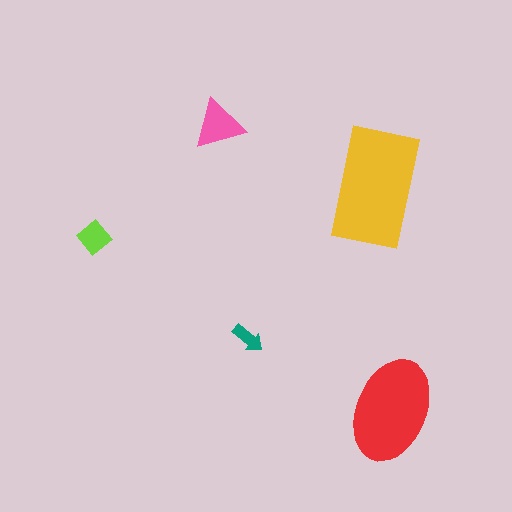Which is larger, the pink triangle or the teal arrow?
The pink triangle.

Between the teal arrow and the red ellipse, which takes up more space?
The red ellipse.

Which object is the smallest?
The teal arrow.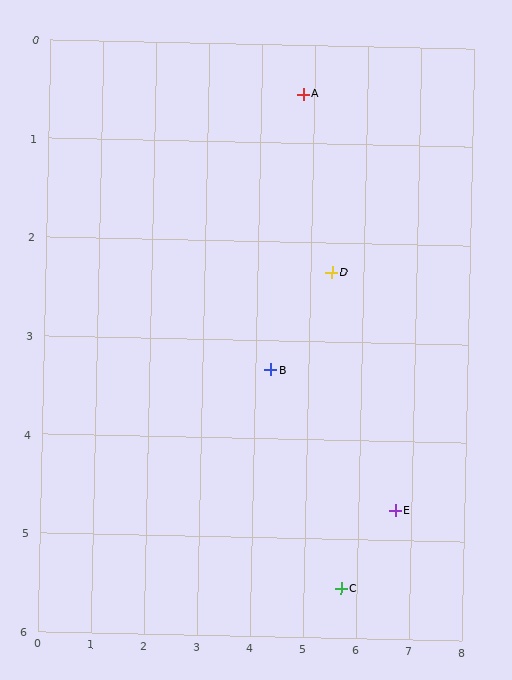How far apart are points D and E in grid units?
Points D and E are about 2.7 grid units apart.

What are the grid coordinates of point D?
Point D is at approximately (5.4, 2.3).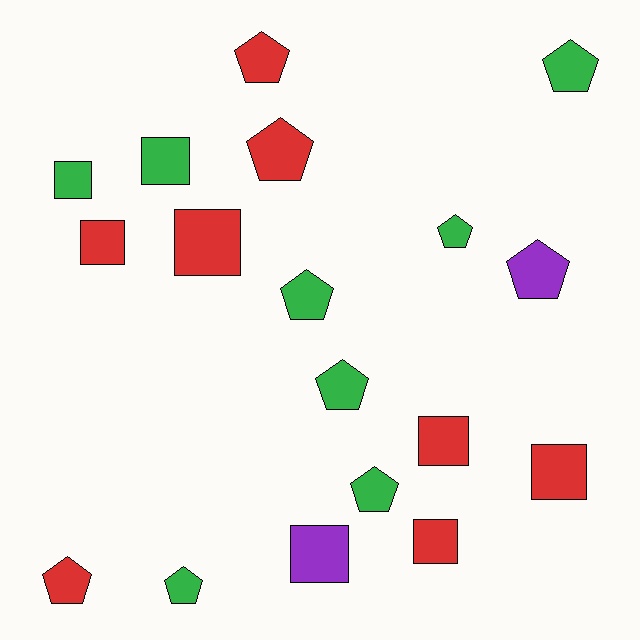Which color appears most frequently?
Red, with 8 objects.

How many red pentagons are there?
There are 3 red pentagons.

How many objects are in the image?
There are 18 objects.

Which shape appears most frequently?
Pentagon, with 10 objects.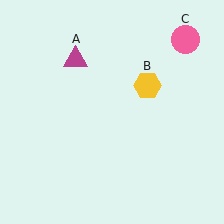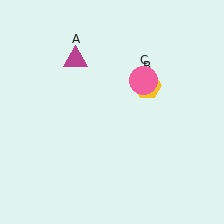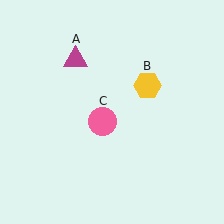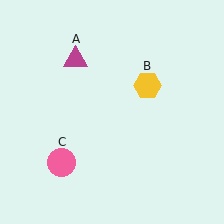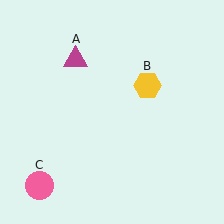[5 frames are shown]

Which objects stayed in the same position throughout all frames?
Magenta triangle (object A) and yellow hexagon (object B) remained stationary.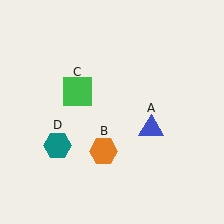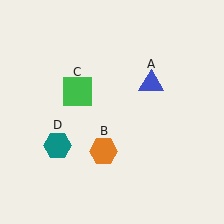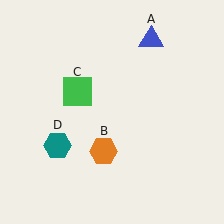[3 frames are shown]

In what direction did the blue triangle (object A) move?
The blue triangle (object A) moved up.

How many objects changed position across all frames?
1 object changed position: blue triangle (object A).